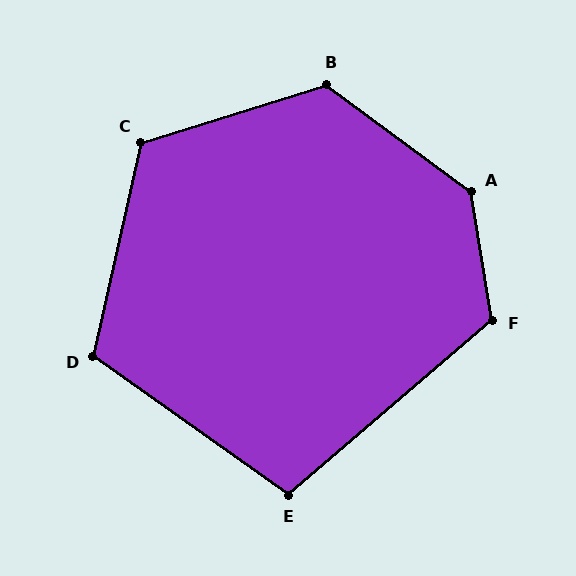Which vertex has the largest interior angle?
A, at approximately 136 degrees.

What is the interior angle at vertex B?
Approximately 126 degrees (obtuse).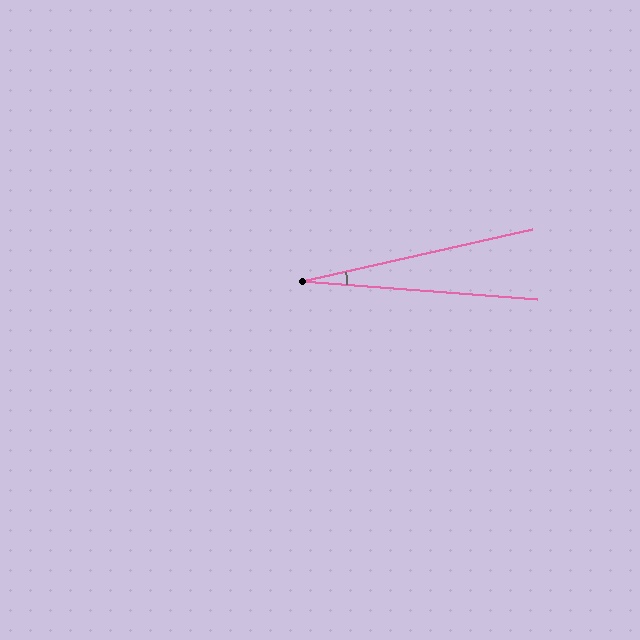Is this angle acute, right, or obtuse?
It is acute.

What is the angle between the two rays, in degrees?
Approximately 17 degrees.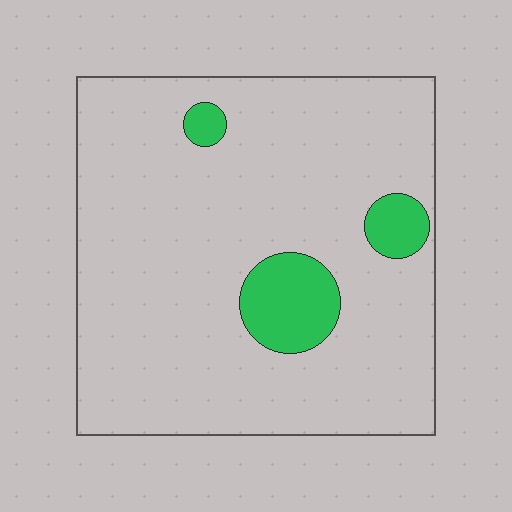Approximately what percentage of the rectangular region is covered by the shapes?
Approximately 10%.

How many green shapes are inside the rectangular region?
3.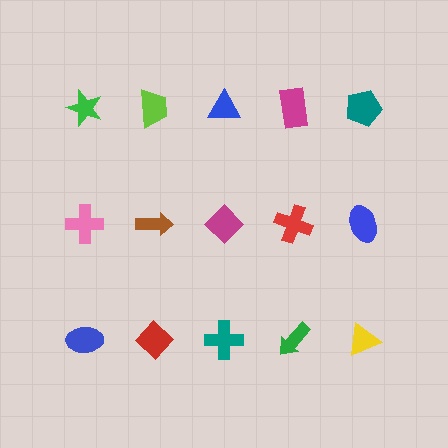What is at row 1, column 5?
A teal pentagon.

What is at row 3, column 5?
A yellow triangle.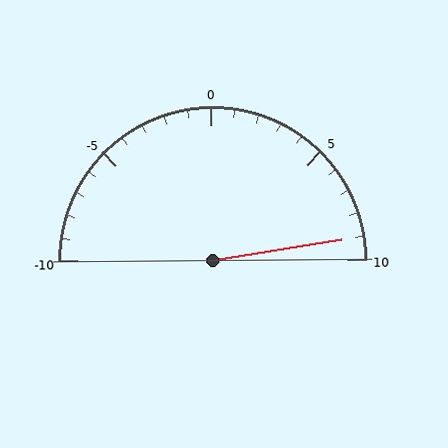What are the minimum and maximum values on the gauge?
The gauge ranges from -10 to 10.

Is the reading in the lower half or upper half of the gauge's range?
The reading is in the upper half of the range (-10 to 10).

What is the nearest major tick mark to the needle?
The nearest major tick mark is 10.